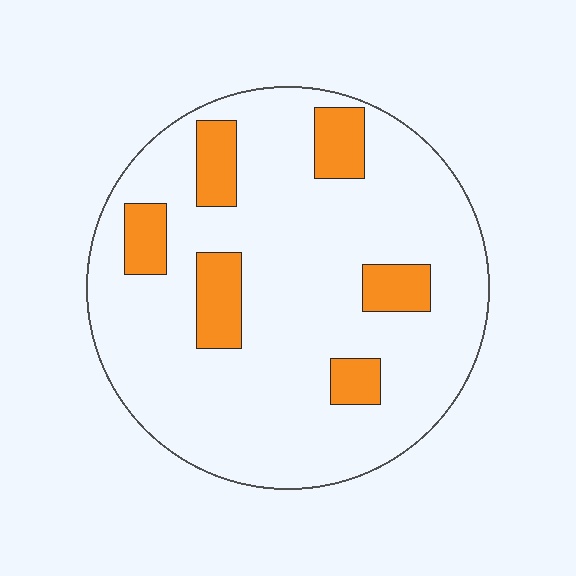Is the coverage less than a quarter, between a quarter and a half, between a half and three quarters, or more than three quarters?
Less than a quarter.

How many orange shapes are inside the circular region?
6.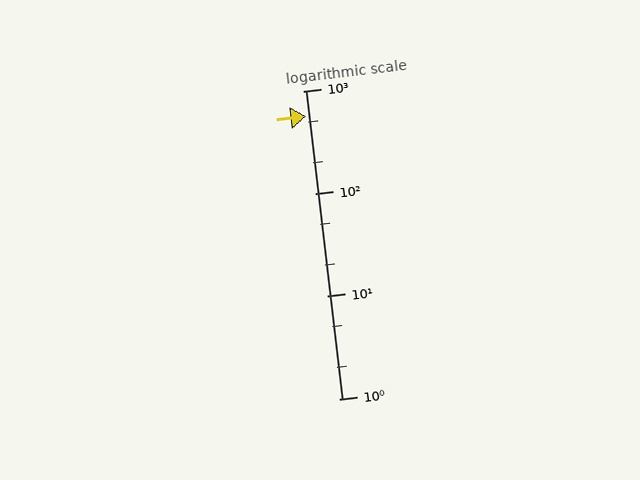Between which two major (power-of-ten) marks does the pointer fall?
The pointer is between 100 and 1000.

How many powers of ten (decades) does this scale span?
The scale spans 3 decades, from 1 to 1000.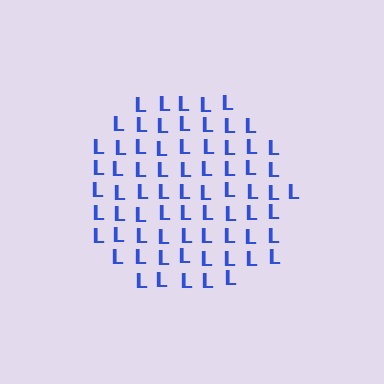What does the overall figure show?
The overall figure shows a circle.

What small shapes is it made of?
It is made of small letter L's.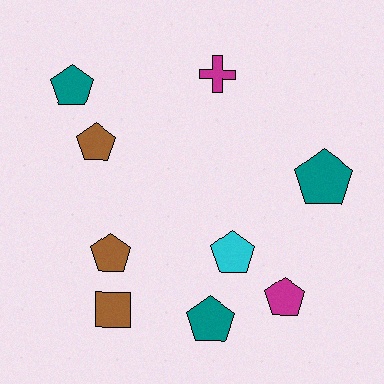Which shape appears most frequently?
Pentagon, with 7 objects.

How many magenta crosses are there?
There is 1 magenta cross.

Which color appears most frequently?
Brown, with 3 objects.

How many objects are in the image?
There are 9 objects.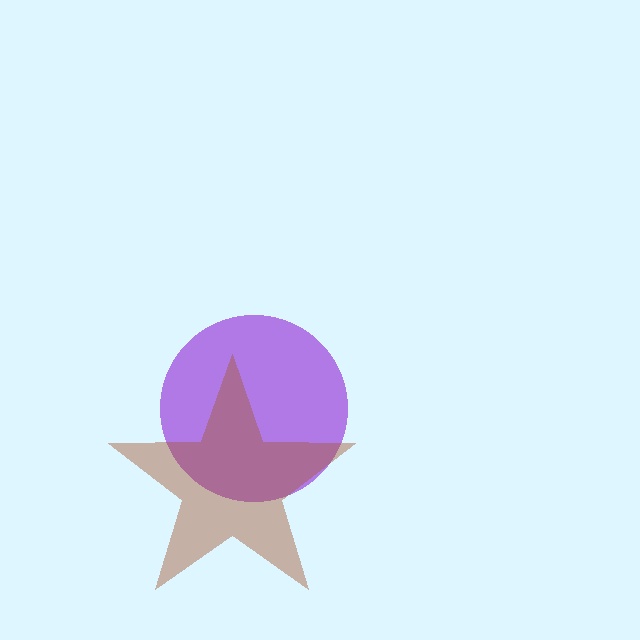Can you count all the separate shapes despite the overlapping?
Yes, there are 2 separate shapes.